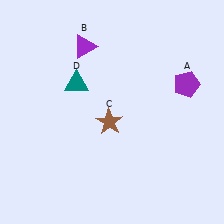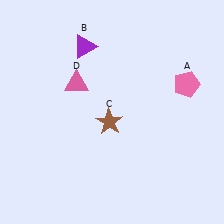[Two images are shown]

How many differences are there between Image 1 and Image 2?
There are 2 differences between the two images.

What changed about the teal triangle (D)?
In Image 1, D is teal. In Image 2, it changed to pink.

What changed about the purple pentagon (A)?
In Image 1, A is purple. In Image 2, it changed to pink.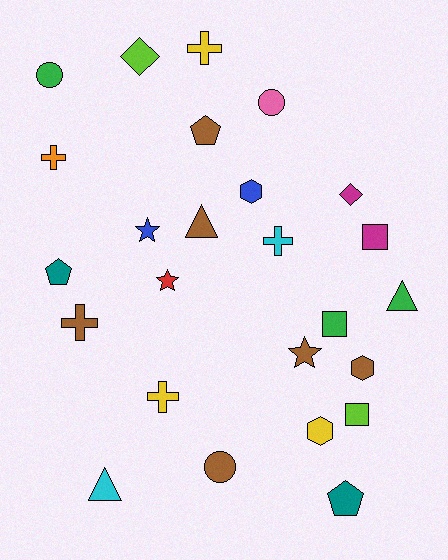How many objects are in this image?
There are 25 objects.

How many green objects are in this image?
There are 3 green objects.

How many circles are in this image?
There are 3 circles.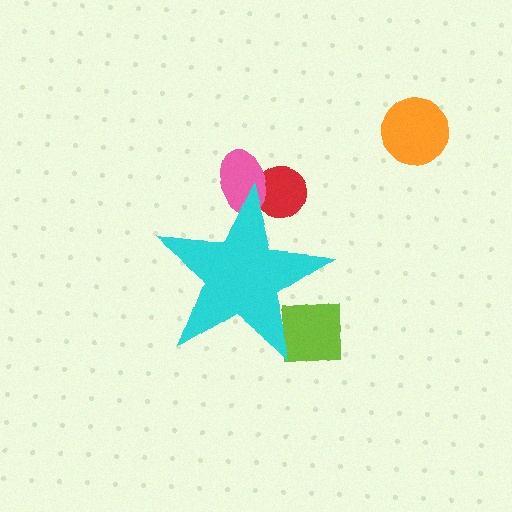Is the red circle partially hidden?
Yes, the red circle is partially hidden behind the cyan star.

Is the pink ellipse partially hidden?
Yes, the pink ellipse is partially hidden behind the cyan star.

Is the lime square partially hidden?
Yes, the lime square is partially hidden behind the cyan star.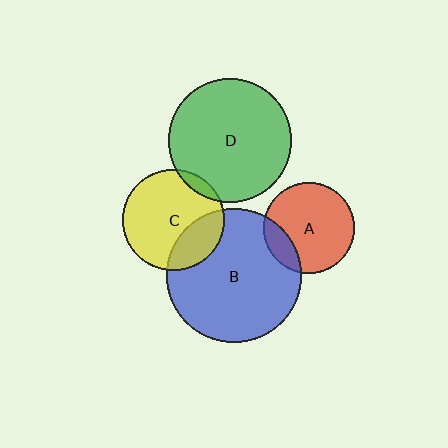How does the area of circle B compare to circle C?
Approximately 1.7 times.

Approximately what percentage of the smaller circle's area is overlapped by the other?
Approximately 20%.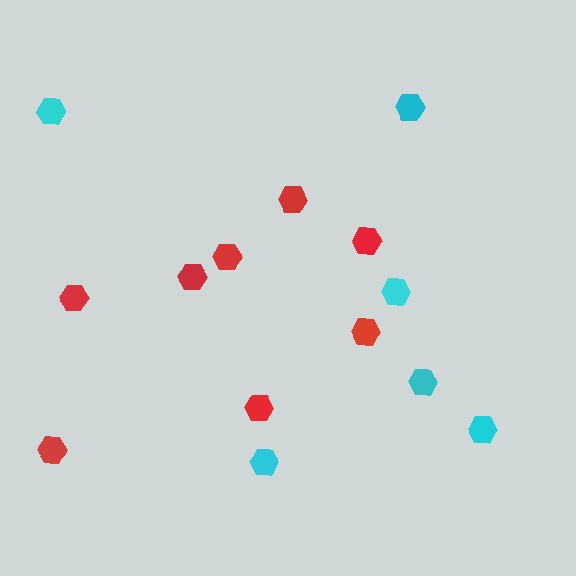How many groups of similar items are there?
There are 2 groups: one group of red hexagons (8) and one group of cyan hexagons (6).